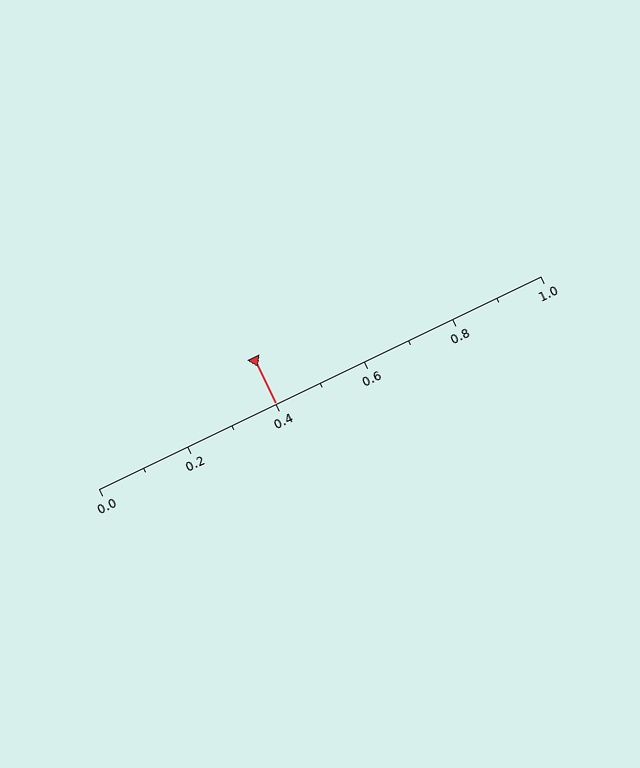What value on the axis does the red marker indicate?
The marker indicates approximately 0.4.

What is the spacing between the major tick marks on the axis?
The major ticks are spaced 0.2 apart.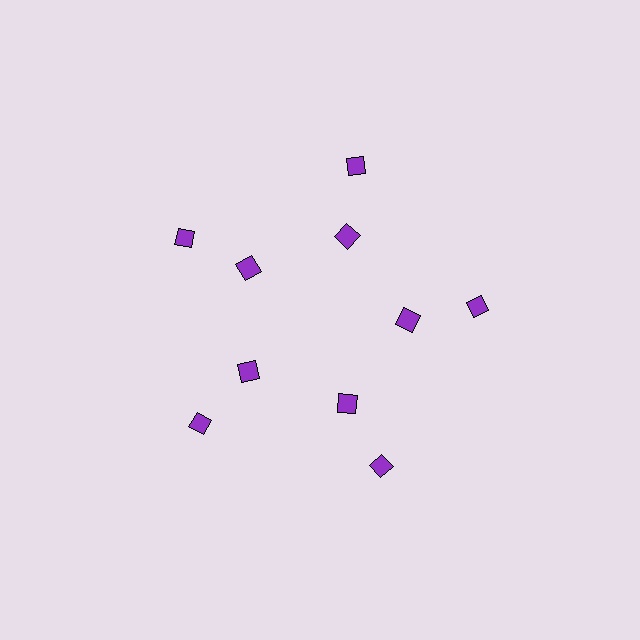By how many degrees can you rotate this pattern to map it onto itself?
The pattern maps onto itself every 72 degrees of rotation.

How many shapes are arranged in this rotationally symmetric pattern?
There are 10 shapes, arranged in 5 groups of 2.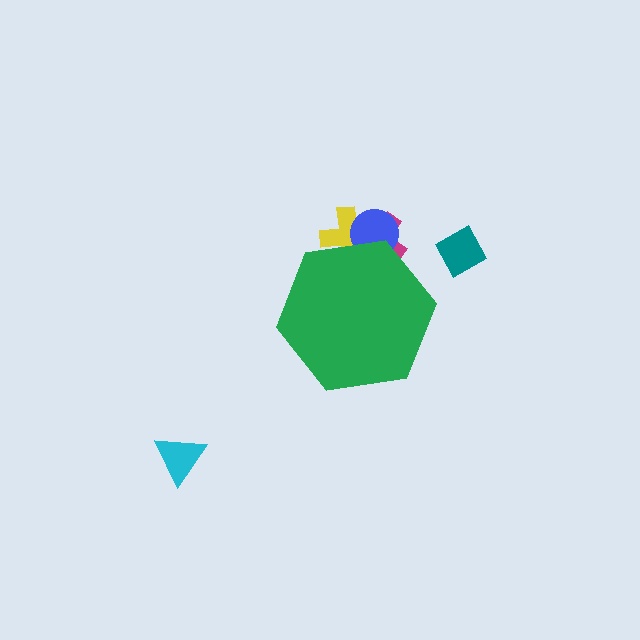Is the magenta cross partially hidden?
Yes, the magenta cross is partially hidden behind the green hexagon.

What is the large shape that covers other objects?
A green hexagon.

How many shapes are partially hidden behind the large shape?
3 shapes are partially hidden.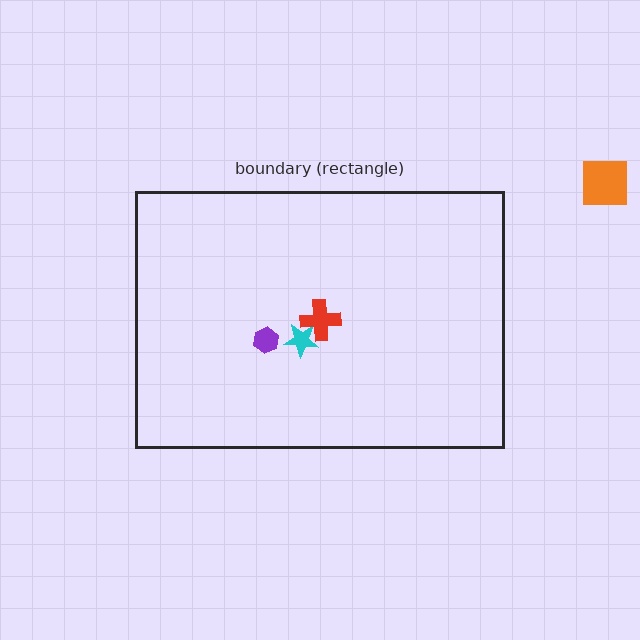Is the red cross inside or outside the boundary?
Inside.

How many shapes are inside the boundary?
3 inside, 1 outside.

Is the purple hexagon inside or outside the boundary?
Inside.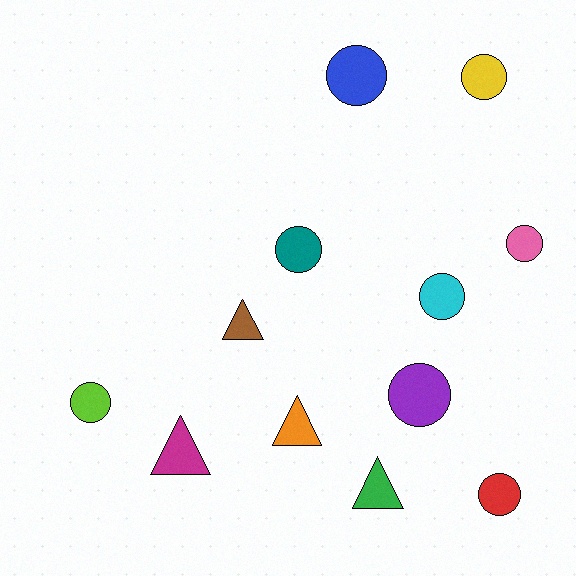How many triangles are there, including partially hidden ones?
There are 4 triangles.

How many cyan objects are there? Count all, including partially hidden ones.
There is 1 cyan object.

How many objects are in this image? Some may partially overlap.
There are 12 objects.